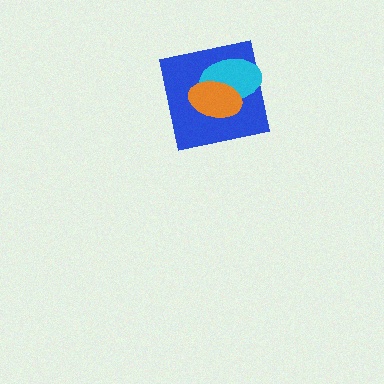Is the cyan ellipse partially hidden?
Yes, it is partially covered by another shape.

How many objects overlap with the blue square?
2 objects overlap with the blue square.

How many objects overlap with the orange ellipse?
2 objects overlap with the orange ellipse.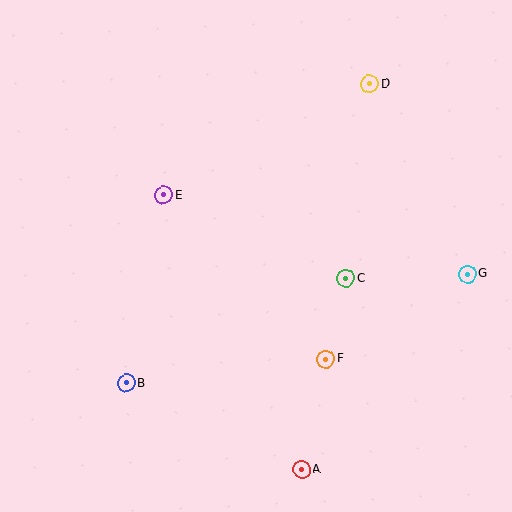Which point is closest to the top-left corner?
Point E is closest to the top-left corner.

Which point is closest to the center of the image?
Point C at (346, 279) is closest to the center.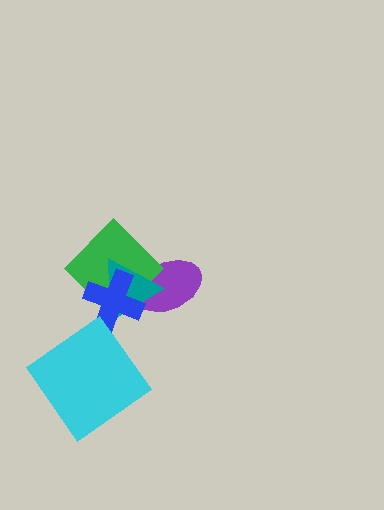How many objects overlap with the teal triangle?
3 objects overlap with the teal triangle.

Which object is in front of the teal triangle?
The blue cross is in front of the teal triangle.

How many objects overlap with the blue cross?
3 objects overlap with the blue cross.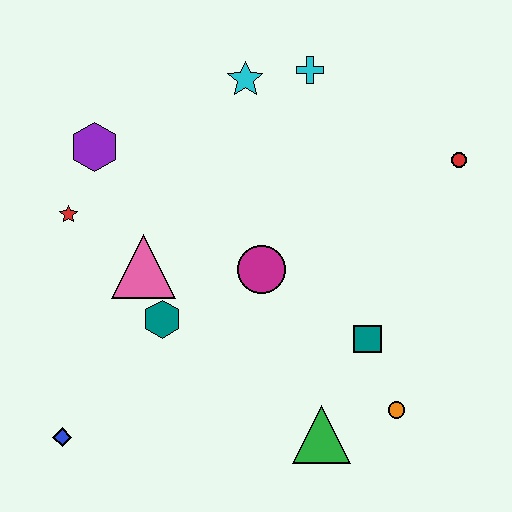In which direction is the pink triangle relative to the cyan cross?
The pink triangle is below the cyan cross.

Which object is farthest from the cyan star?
The blue diamond is farthest from the cyan star.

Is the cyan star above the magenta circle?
Yes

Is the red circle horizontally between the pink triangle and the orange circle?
No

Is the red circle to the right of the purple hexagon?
Yes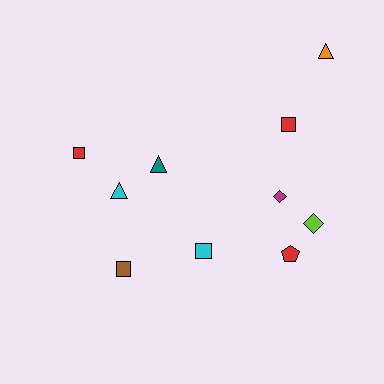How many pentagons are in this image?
There is 1 pentagon.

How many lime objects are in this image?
There is 1 lime object.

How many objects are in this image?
There are 10 objects.